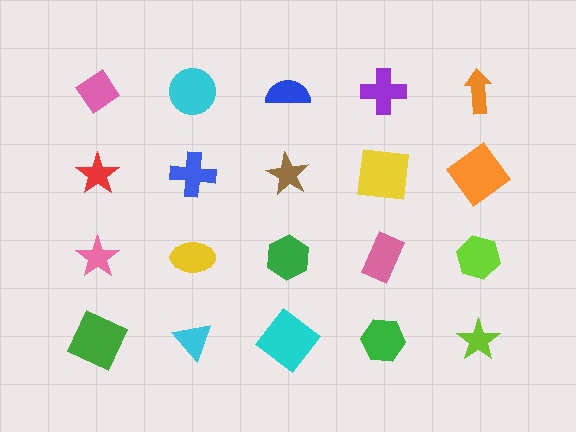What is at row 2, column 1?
A red star.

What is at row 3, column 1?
A pink star.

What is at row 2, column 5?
An orange diamond.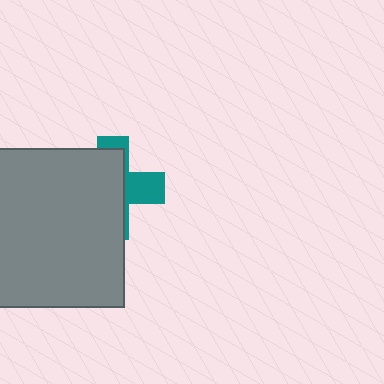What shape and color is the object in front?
The object in front is a gray square.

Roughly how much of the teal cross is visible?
A small part of it is visible (roughly 34%).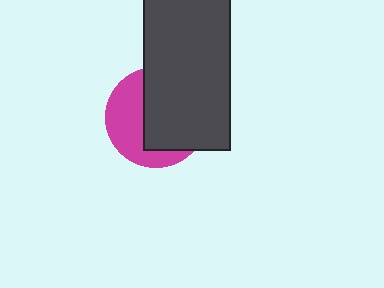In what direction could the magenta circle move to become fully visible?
The magenta circle could move left. That would shift it out from behind the dark gray rectangle entirely.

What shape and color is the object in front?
The object in front is a dark gray rectangle.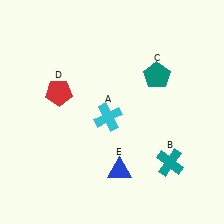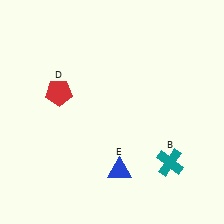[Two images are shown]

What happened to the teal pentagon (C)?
The teal pentagon (C) was removed in Image 2. It was in the top-right area of Image 1.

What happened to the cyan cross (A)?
The cyan cross (A) was removed in Image 2. It was in the bottom-left area of Image 1.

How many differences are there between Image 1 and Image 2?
There are 2 differences between the two images.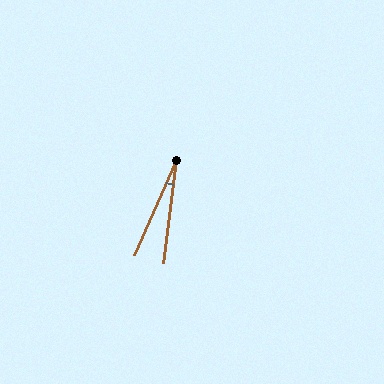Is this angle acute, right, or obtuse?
It is acute.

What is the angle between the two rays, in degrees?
Approximately 17 degrees.